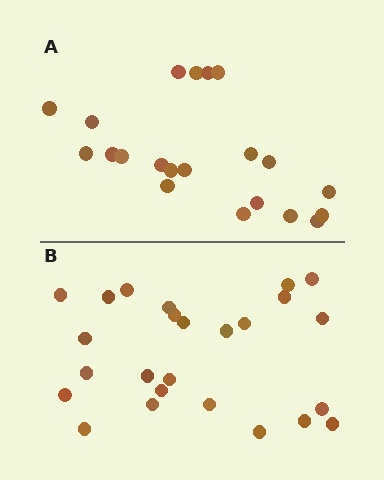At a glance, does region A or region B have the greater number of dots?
Region B (the bottom region) has more dots.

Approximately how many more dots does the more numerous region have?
Region B has about 4 more dots than region A.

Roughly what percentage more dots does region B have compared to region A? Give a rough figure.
About 20% more.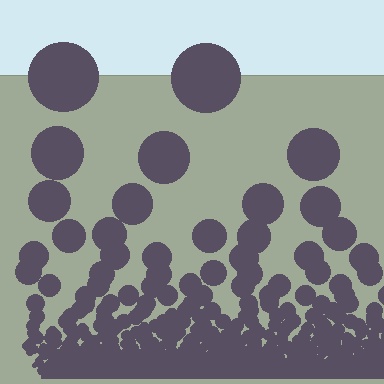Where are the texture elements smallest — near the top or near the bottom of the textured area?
Near the bottom.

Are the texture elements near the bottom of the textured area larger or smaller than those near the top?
Smaller. The gradient is inverted — elements near the bottom are smaller and denser.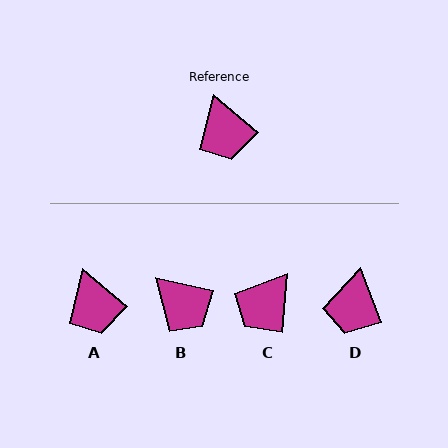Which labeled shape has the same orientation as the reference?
A.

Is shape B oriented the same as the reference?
No, it is off by about 27 degrees.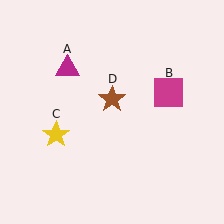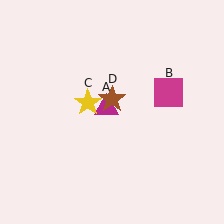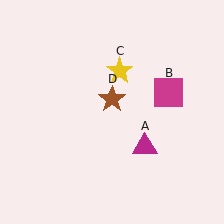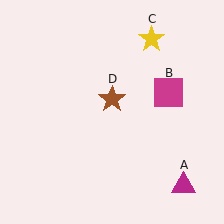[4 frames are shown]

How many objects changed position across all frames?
2 objects changed position: magenta triangle (object A), yellow star (object C).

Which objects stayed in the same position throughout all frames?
Magenta square (object B) and brown star (object D) remained stationary.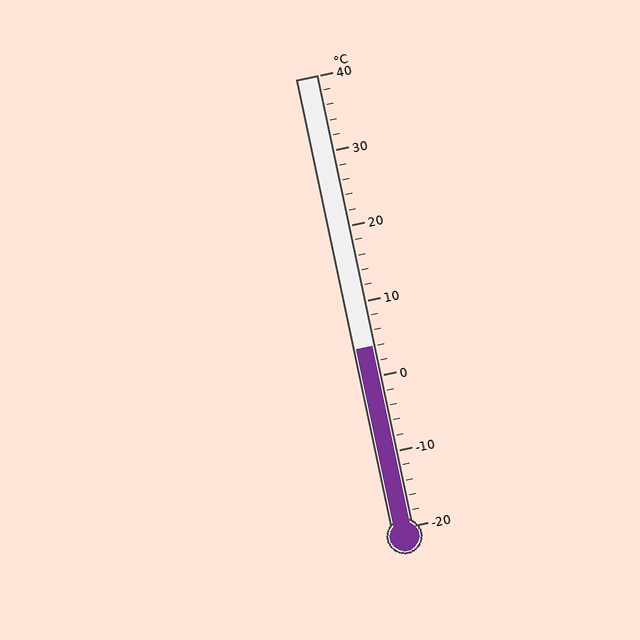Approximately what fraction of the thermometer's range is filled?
The thermometer is filled to approximately 40% of its range.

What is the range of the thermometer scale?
The thermometer scale ranges from -20°C to 40°C.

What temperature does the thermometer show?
The thermometer shows approximately 4°C.